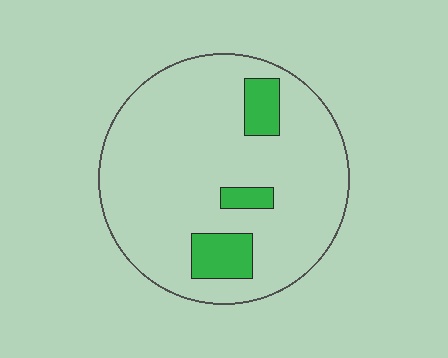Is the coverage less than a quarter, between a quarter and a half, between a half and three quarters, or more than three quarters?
Less than a quarter.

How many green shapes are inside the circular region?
3.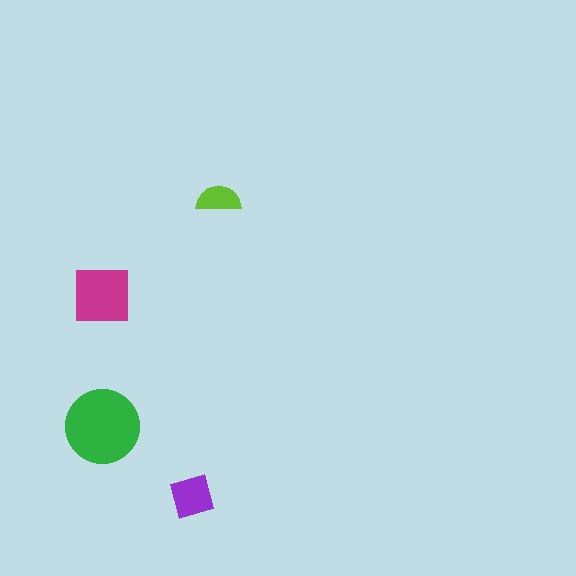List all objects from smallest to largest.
The lime semicircle, the purple diamond, the magenta square, the green circle.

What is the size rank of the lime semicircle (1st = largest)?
4th.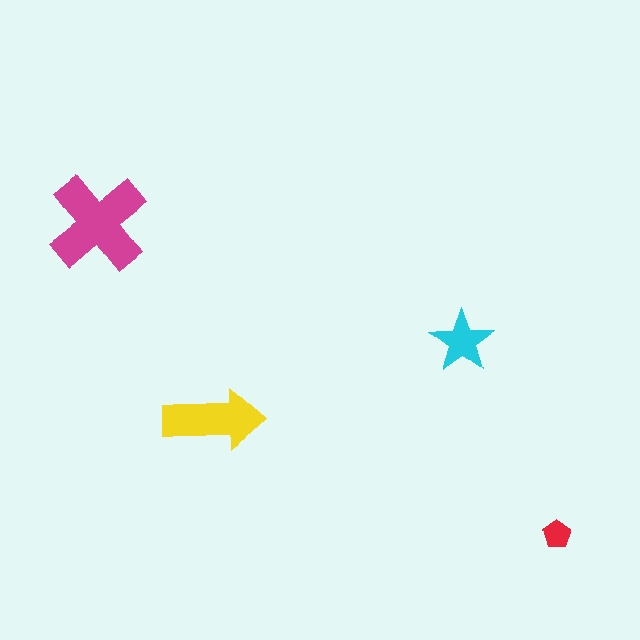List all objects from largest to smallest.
The magenta cross, the yellow arrow, the cyan star, the red pentagon.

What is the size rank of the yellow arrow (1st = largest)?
2nd.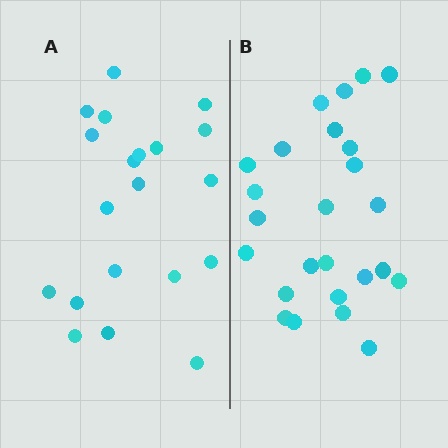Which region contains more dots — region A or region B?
Region B (the right region) has more dots.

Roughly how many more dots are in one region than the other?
Region B has about 5 more dots than region A.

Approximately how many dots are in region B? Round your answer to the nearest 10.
About 20 dots. (The exact count is 25, which rounds to 20.)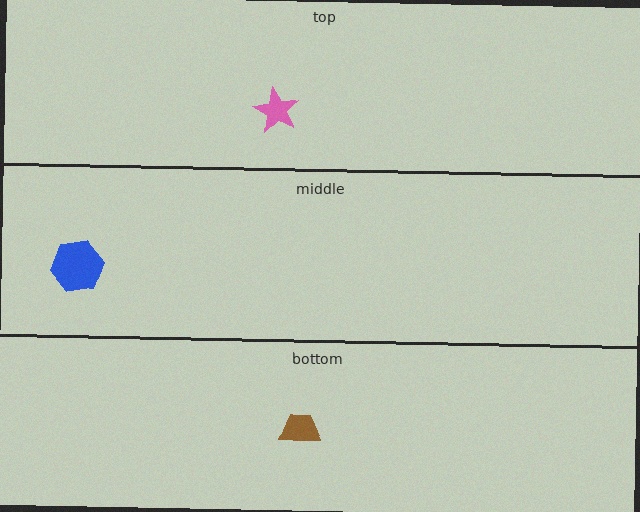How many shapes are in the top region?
1.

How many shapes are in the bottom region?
1.